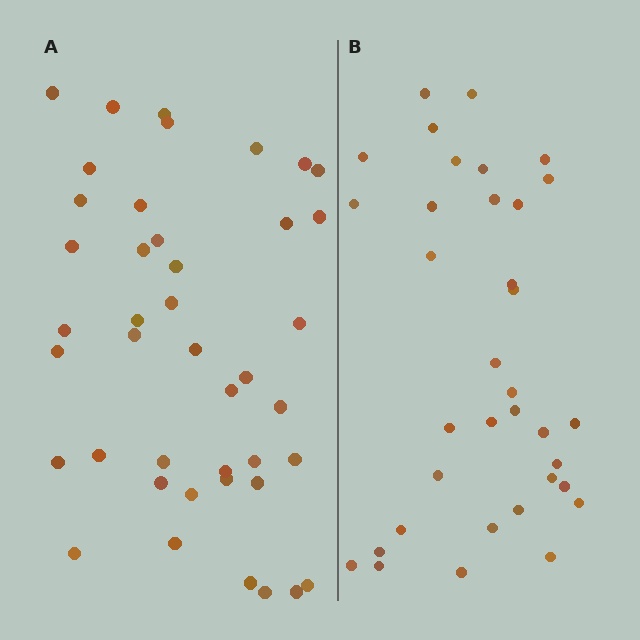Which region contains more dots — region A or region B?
Region A (the left region) has more dots.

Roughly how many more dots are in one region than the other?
Region A has roughly 8 or so more dots than region B.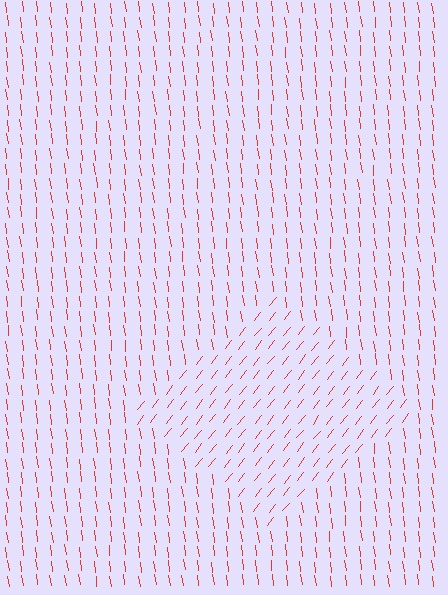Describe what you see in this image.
The image is filled with small red line segments. A diamond region in the image has lines oriented differently from the surrounding lines, creating a visible texture boundary.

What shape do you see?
I see a diamond.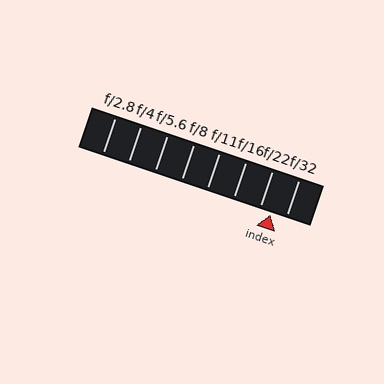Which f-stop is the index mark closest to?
The index mark is closest to f/22.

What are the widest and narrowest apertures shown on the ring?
The widest aperture shown is f/2.8 and the narrowest is f/32.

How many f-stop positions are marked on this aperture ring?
There are 8 f-stop positions marked.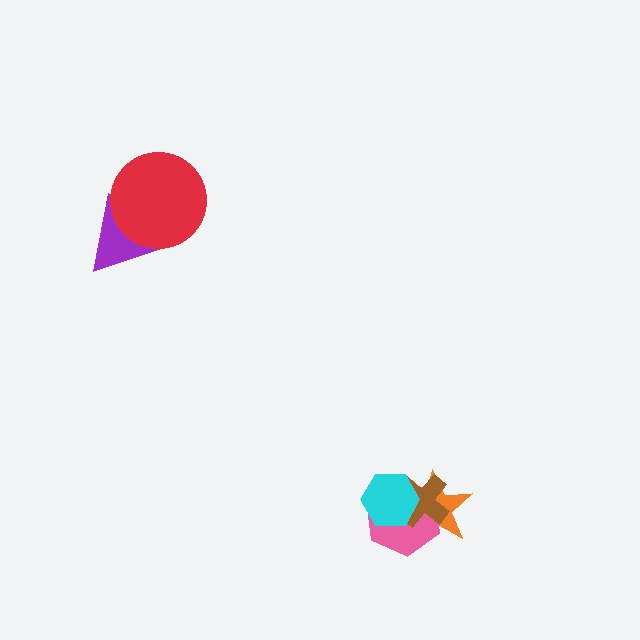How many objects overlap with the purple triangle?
1 object overlaps with the purple triangle.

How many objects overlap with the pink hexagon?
3 objects overlap with the pink hexagon.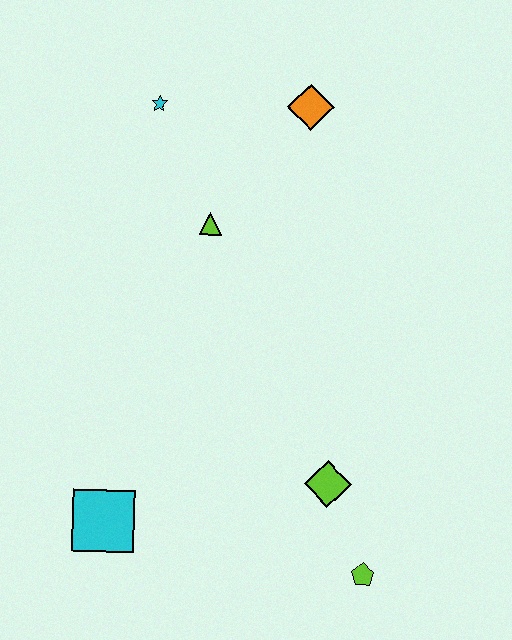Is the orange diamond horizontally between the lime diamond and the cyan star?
Yes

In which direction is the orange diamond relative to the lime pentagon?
The orange diamond is above the lime pentagon.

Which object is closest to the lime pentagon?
The lime diamond is closest to the lime pentagon.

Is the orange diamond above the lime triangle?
Yes